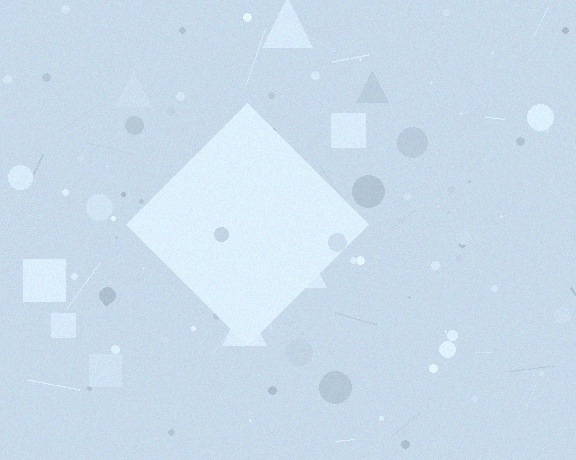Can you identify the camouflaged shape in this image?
The camouflaged shape is a diamond.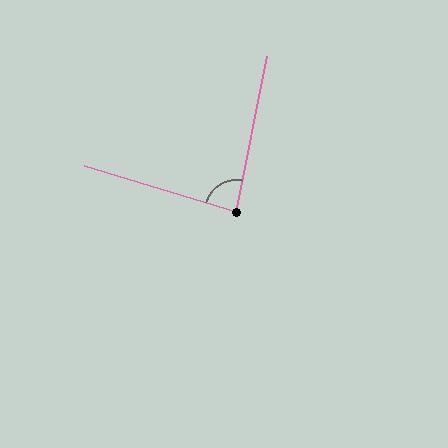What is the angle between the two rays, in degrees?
Approximately 84 degrees.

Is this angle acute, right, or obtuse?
It is acute.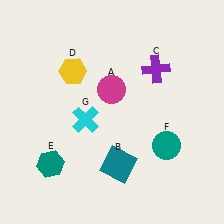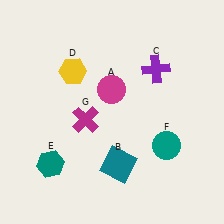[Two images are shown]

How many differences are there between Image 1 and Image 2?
There is 1 difference between the two images.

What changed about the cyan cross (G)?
In Image 1, G is cyan. In Image 2, it changed to magenta.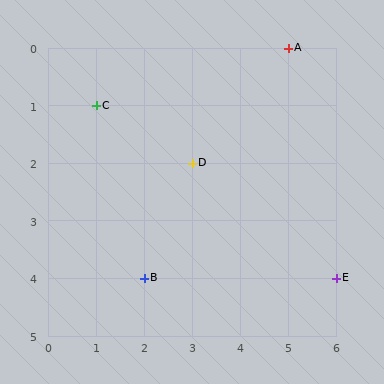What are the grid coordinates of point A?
Point A is at grid coordinates (5, 0).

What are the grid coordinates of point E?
Point E is at grid coordinates (6, 4).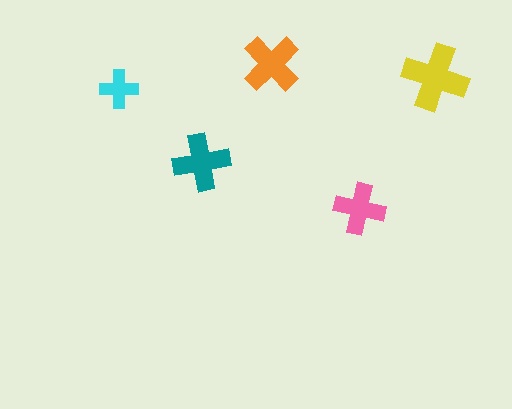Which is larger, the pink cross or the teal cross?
The teal one.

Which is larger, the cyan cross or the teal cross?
The teal one.